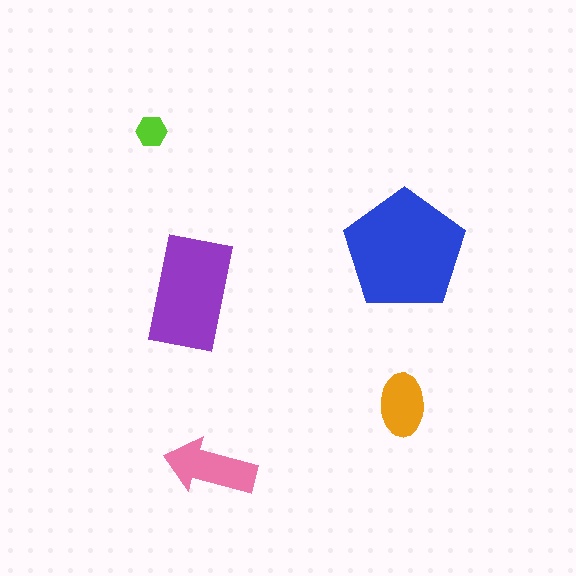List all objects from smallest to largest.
The lime hexagon, the orange ellipse, the pink arrow, the purple rectangle, the blue pentagon.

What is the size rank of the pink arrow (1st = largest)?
3rd.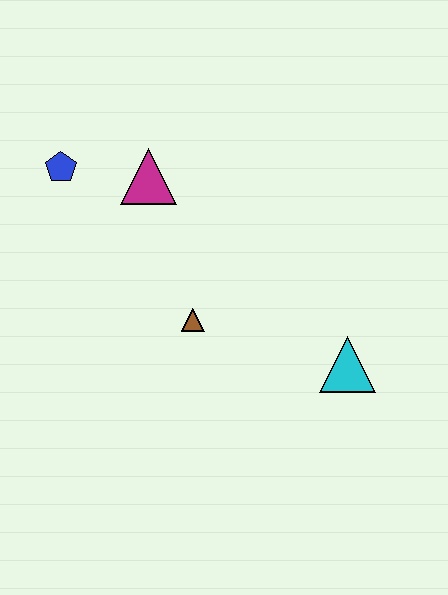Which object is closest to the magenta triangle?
The blue pentagon is closest to the magenta triangle.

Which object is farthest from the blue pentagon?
The cyan triangle is farthest from the blue pentagon.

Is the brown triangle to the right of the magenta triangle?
Yes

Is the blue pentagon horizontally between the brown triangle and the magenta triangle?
No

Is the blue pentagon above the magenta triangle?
Yes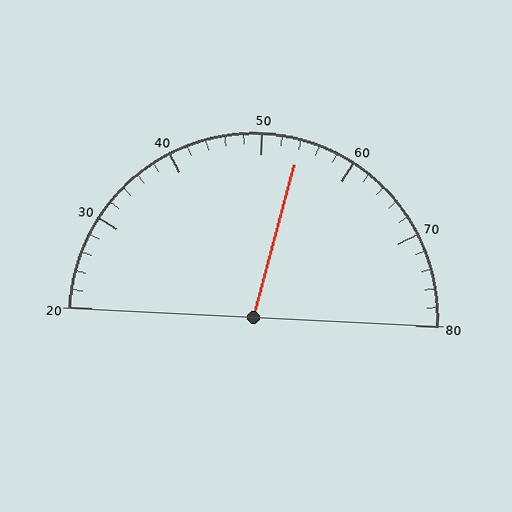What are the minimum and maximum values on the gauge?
The gauge ranges from 20 to 80.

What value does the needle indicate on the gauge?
The needle indicates approximately 54.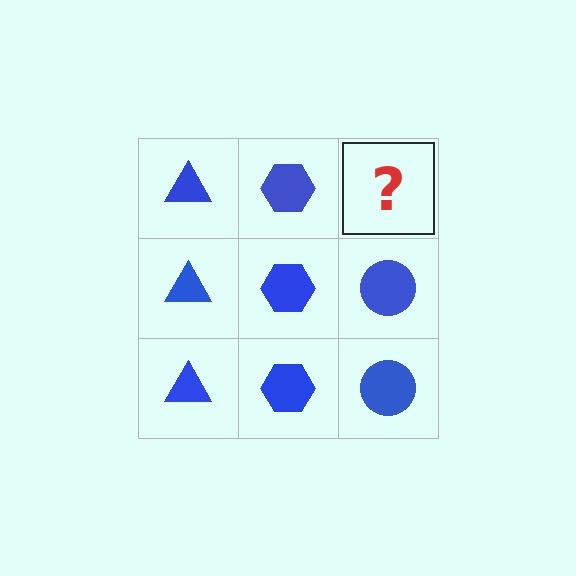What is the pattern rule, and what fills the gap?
The rule is that each column has a consistent shape. The gap should be filled with a blue circle.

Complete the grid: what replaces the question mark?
The question mark should be replaced with a blue circle.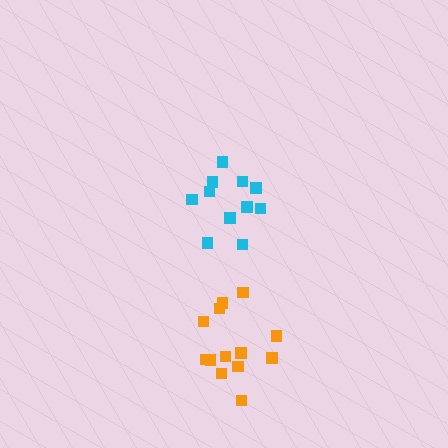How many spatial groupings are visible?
There are 2 spatial groupings.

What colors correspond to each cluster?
The clusters are colored: cyan, orange.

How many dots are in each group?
Group 1: 11 dots, Group 2: 13 dots (24 total).